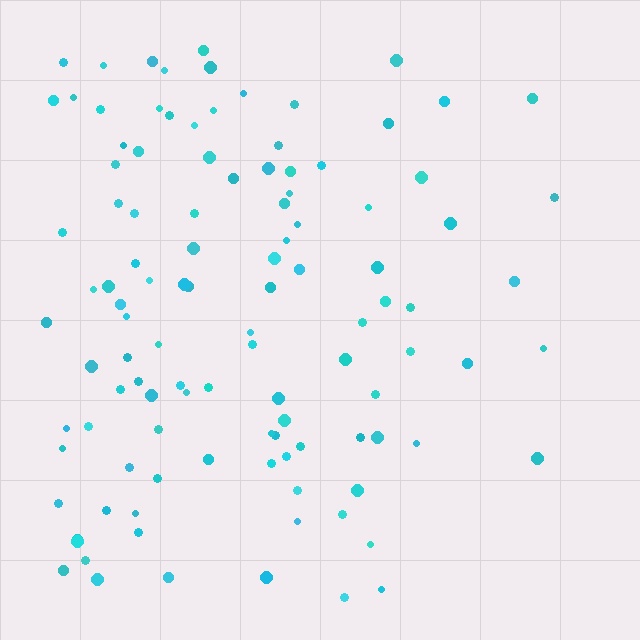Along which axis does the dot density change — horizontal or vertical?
Horizontal.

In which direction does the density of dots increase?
From right to left, with the left side densest.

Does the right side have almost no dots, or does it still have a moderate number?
Still a moderate number, just noticeably fewer than the left.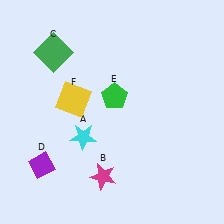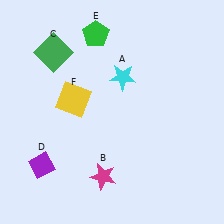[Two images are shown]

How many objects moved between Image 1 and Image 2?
2 objects moved between the two images.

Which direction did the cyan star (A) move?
The cyan star (A) moved up.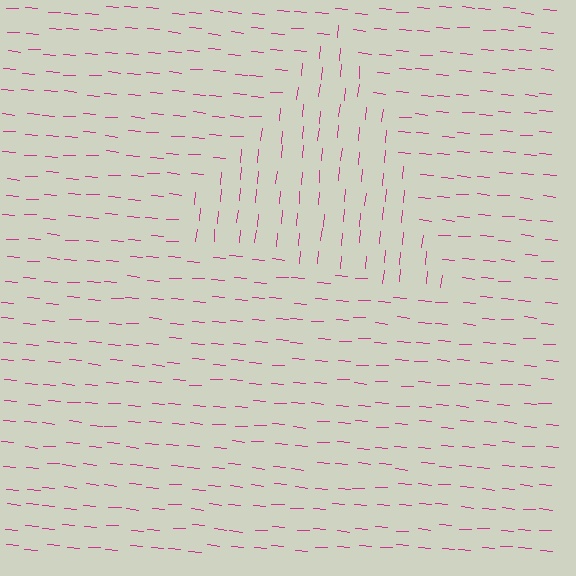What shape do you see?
I see a triangle.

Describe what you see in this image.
The image is filled with small magenta line segments. A triangle region in the image has lines oriented differently from the surrounding lines, creating a visible texture boundary.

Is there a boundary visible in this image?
Yes, there is a texture boundary formed by a change in line orientation.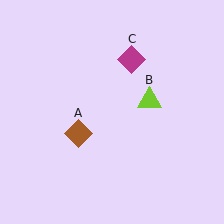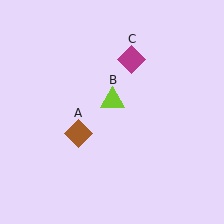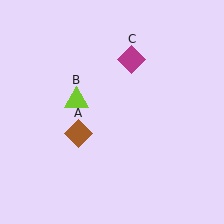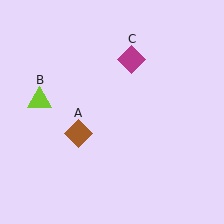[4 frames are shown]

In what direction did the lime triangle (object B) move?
The lime triangle (object B) moved left.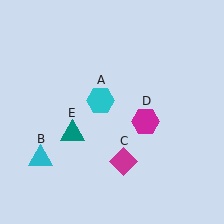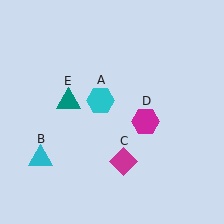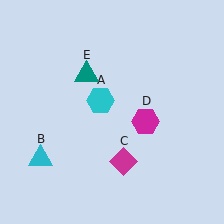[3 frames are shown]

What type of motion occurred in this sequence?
The teal triangle (object E) rotated clockwise around the center of the scene.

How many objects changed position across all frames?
1 object changed position: teal triangle (object E).